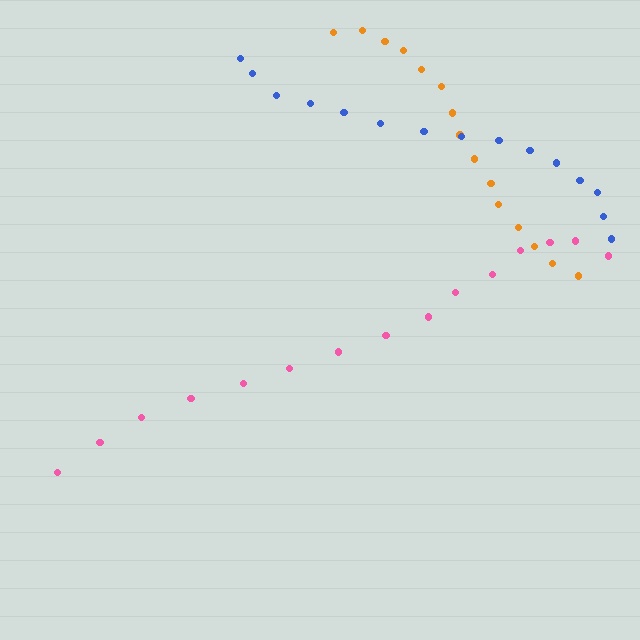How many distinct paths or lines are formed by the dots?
There are 3 distinct paths.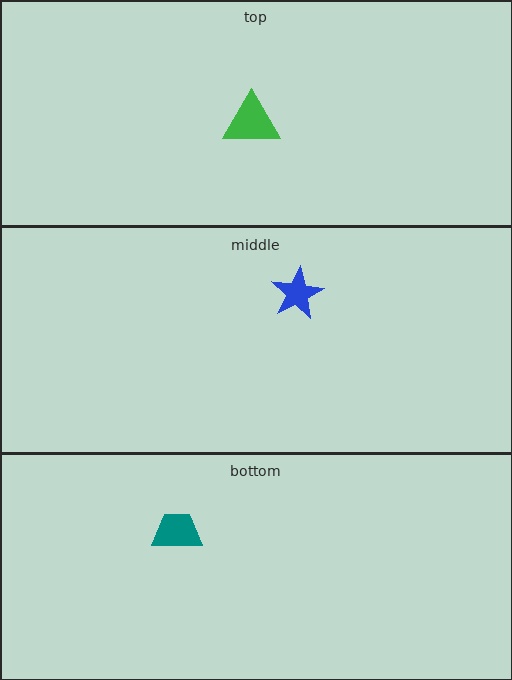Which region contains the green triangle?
The top region.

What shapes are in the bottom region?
The teal trapezoid.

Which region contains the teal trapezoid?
The bottom region.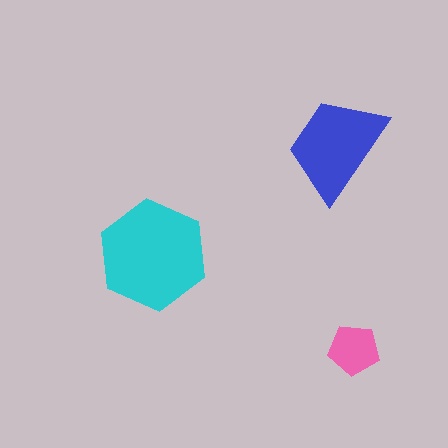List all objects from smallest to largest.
The pink pentagon, the blue trapezoid, the cyan hexagon.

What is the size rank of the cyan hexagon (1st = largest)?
1st.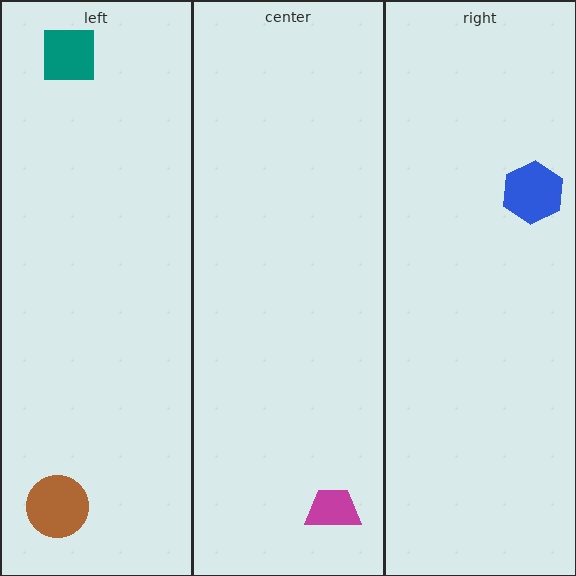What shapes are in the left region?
The teal square, the brown circle.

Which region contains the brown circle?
The left region.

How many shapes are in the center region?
1.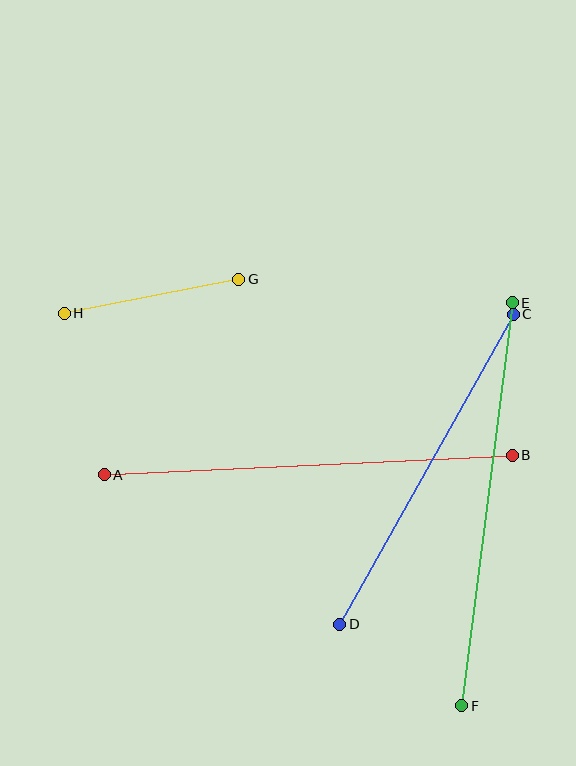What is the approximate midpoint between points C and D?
The midpoint is at approximately (427, 469) pixels.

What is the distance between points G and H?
The distance is approximately 178 pixels.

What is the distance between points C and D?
The distance is approximately 355 pixels.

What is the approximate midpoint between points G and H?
The midpoint is at approximately (151, 296) pixels.